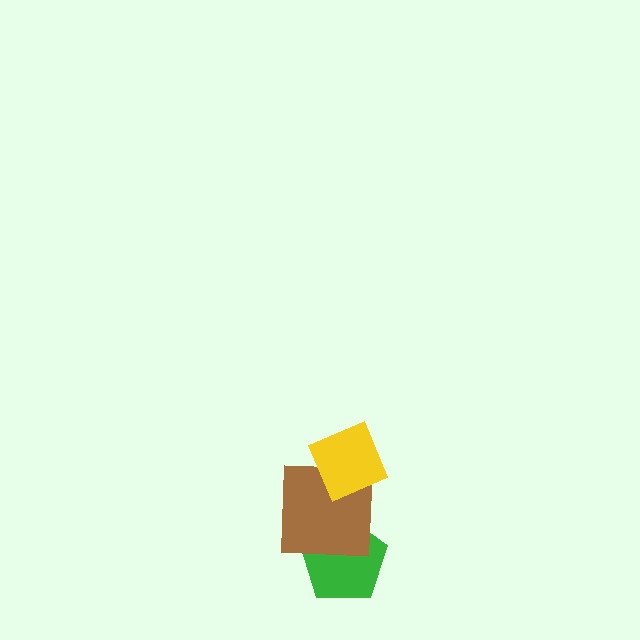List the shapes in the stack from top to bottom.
From top to bottom: the yellow diamond, the brown square, the green pentagon.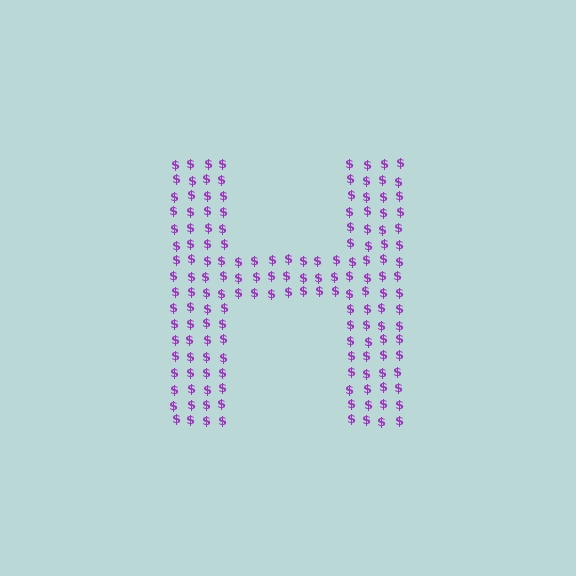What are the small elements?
The small elements are dollar signs.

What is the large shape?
The large shape is the letter H.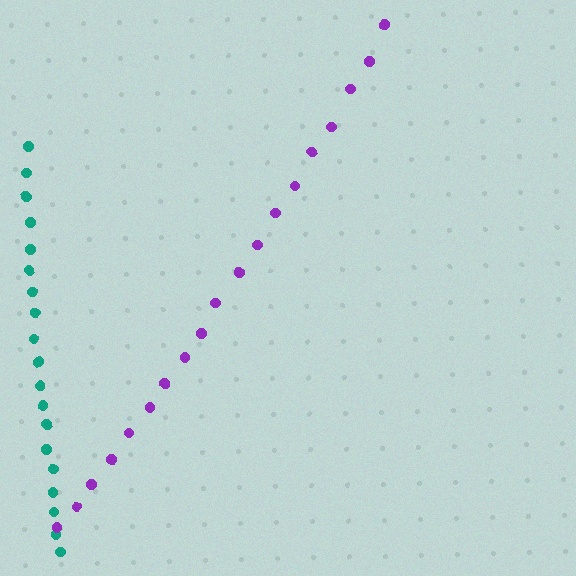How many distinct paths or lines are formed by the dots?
There are 2 distinct paths.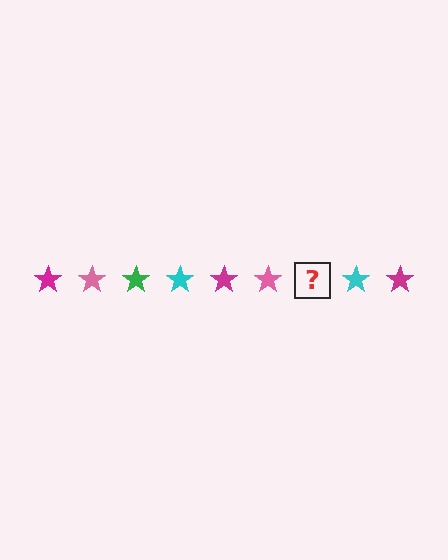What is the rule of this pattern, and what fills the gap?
The rule is that the pattern cycles through magenta, pink, green, cyan stars. The gap should be filled with a green star.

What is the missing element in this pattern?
The missing element is a green star.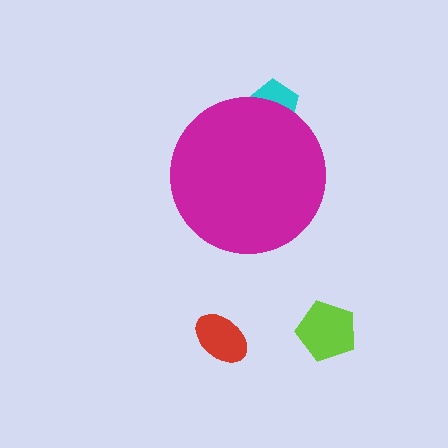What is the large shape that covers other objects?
A magenta circle.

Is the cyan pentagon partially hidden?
Yes, the cyan pentagon is partially hidden behind the magenta circle.